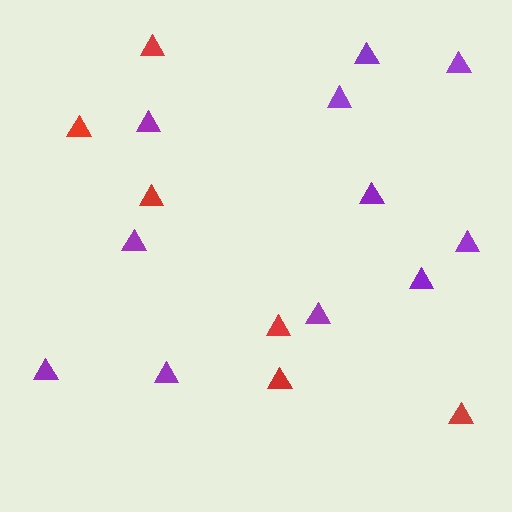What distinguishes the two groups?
There are 2 groups: one group of purple triangles (11) and one group of red triangles (6).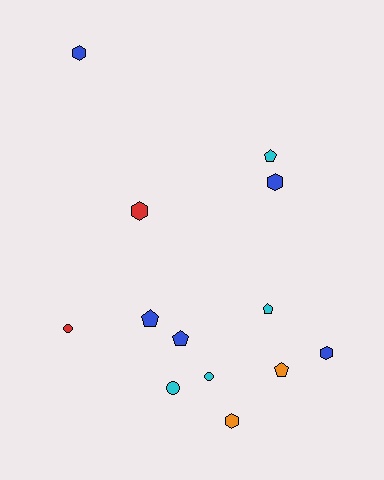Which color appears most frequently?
Blue, with 5 objects.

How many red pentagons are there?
There are no red pentagons.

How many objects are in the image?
There are 13 objects.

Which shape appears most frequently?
Hexagon, with 5 objects.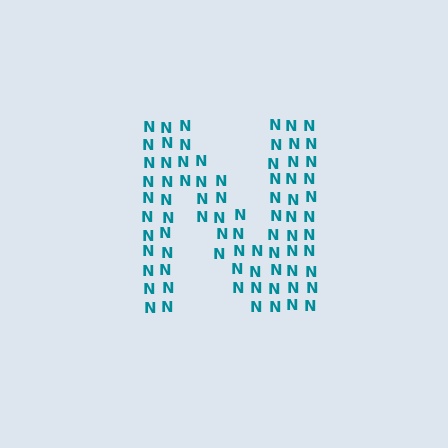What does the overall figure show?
The overall figure shows the letter N.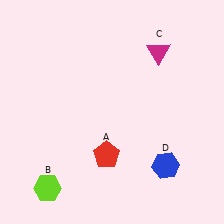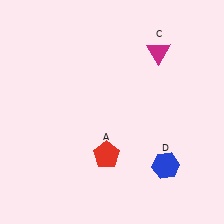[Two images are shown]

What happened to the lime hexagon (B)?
The lime hexagon (B) was removed in Image 2. It was in the bottom-left area of Image 1.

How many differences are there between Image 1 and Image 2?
There is 1 difference between the two images.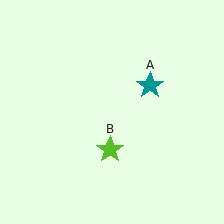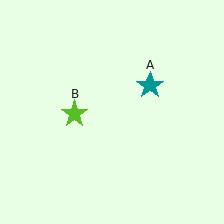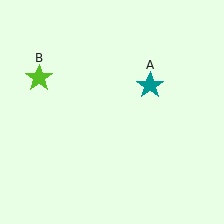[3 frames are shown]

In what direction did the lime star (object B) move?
The lime star (object B) moved up and to the left.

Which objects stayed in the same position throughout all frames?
Teal star (object A) remained stationary.